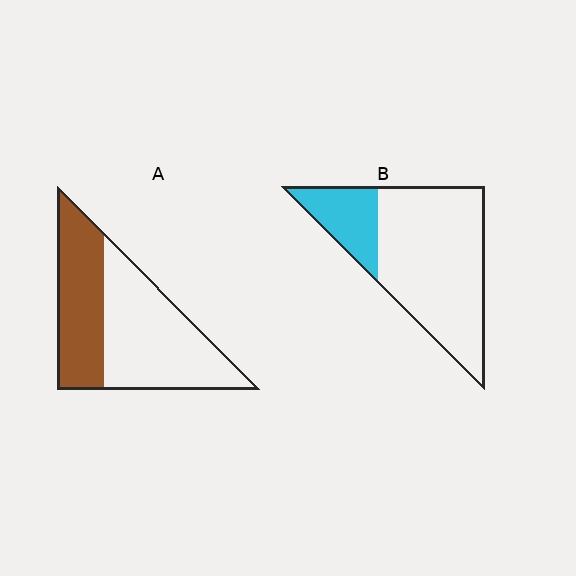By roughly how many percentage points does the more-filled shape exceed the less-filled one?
By roughly 20 percentage points (A over B).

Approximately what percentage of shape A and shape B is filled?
A is approximately 40% and B is approximately 25%.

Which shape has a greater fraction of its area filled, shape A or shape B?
Shape A.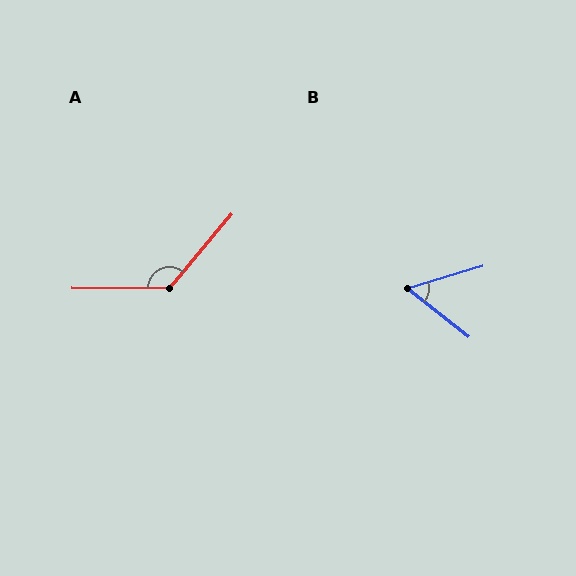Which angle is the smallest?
B, at approximately 55 degrees.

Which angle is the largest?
A, at approximately 130 degrees.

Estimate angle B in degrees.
Approximately 55 degrees.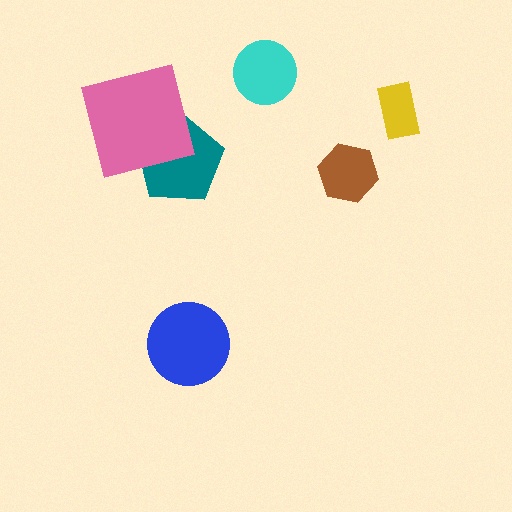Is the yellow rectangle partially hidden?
No, no other shape covers it.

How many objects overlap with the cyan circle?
0 objects overlap with the cyan circle.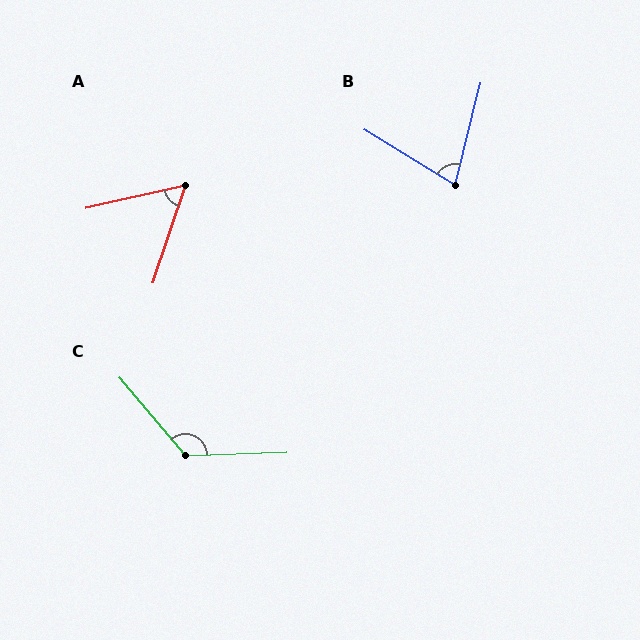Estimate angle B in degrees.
Approximately 72 degrees.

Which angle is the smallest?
A, at approximately 58 degrees.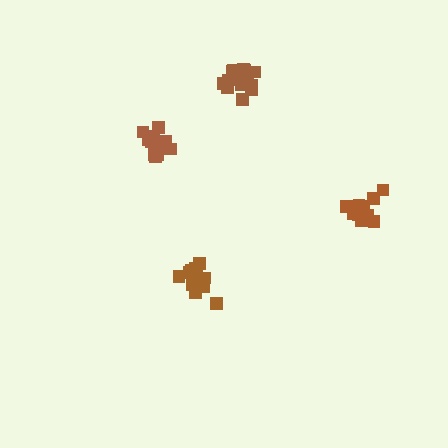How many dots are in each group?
Group 1: 13 dots, Group 2: 15 dots, Group 3: 16 dots, Group 4: 16 dots (60 total).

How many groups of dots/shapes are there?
There are 4 groups.